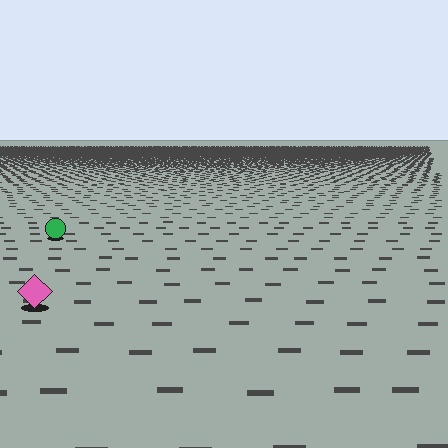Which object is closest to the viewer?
The pink diamond is closest. The texture marks near it are larger and more spread out.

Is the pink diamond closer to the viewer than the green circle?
Yes. The pink diamond is closer — you can tell from the texture gradient: the ground texture is coarser near it.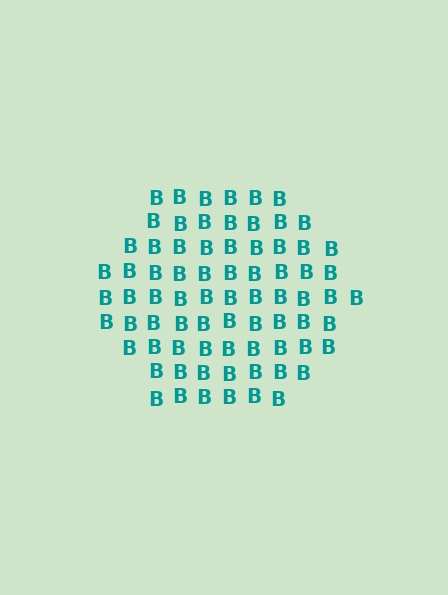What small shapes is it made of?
It is made of small letter B's.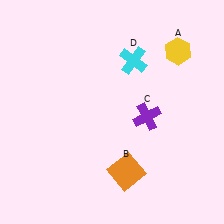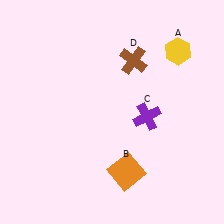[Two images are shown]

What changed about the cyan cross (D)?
In Image 1, D is cyan. In Image 2, it changed to brown.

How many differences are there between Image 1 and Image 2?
There is 1 difference between the two images.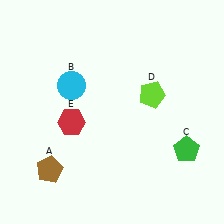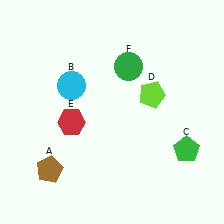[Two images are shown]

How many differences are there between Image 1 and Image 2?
There is 1 difference between the two images.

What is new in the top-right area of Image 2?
A green circle (F) was added in the top-right area of Image 2.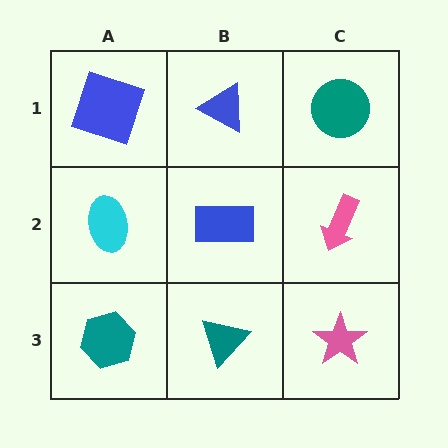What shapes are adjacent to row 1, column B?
A blue rectangle (row 2, column B), a blue square (row 1, column A), a teal circle (row 1, column C).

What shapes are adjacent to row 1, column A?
A cyan ellipse (row 2, column A), a blue triangle (row 1, column B).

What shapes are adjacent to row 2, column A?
A blue square (row 1, column A), a teal hexagon (row 3, column A), a blue rectangle (row 2, column B).